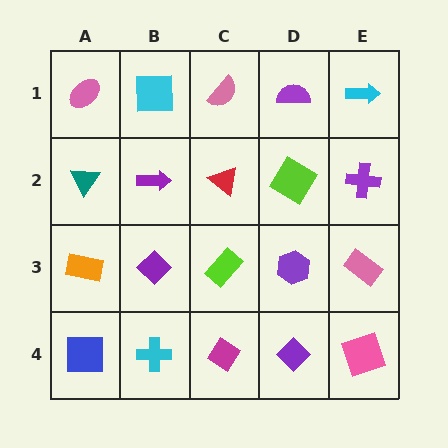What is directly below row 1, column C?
A red triangle.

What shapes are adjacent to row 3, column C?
A red triangle (row 2, column C), a magenta diamond (row 4, column C), a purple diamond (row 3, column B), a purple hexagon (row 3, column D).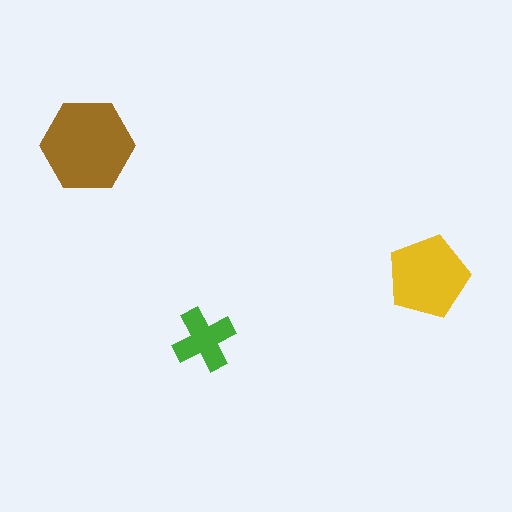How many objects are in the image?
There are 3 objects in the image.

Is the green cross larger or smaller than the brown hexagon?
Smaller.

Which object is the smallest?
The green cross.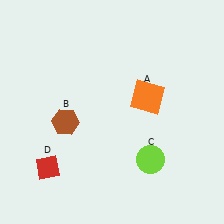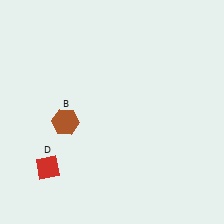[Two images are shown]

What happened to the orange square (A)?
The orange square (A) was removed in Image 2. It was in the top-right area of Image 1.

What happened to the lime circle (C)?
The lime circle (C) was removed in Image 2. It was in the bottom-right area of Image 1.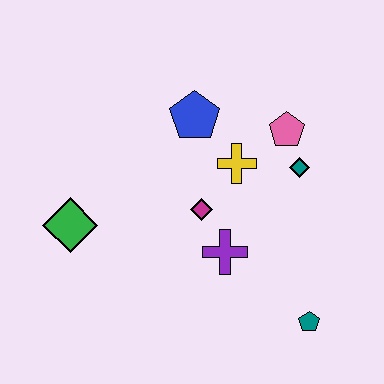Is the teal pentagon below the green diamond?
Yes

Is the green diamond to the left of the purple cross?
Yes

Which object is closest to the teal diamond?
The pink pentagon is closest to the teal diamond.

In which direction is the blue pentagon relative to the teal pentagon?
The blue pentagon is above the teal pentagon.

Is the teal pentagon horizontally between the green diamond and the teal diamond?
No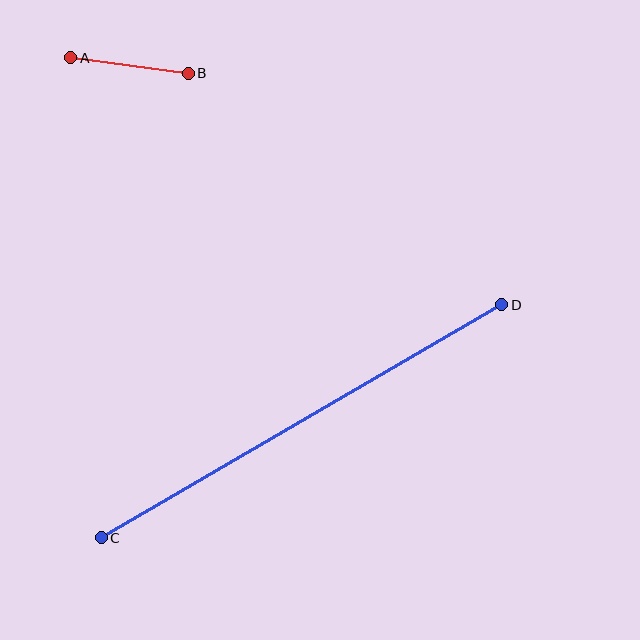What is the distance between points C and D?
The distance is approximately 463 pixels.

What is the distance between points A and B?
The distance is approximately 119 pixels.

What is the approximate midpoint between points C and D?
The midpoint is at approximately (302, 421) pixels.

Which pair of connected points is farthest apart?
Points C and D are farthest apart.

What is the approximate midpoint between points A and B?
The midpoint is at approximately (130, 66) pixels.